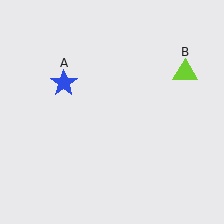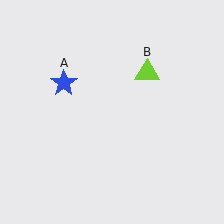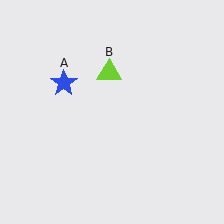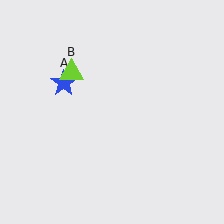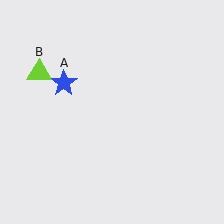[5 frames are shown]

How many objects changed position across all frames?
1 object changed position: lime triangle (object B).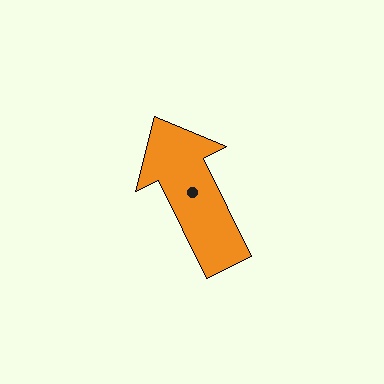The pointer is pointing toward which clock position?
Roughly 11 o'clock.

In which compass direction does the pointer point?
Northwest.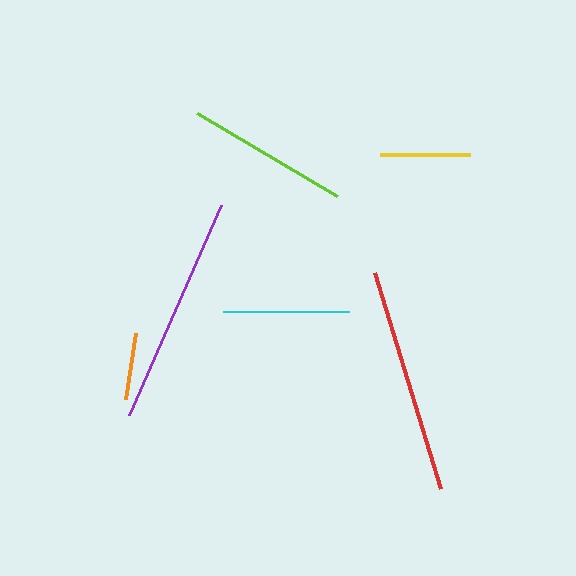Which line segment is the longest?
The purple line is the longest at approximately 229 pixels.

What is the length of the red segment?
The red segment is approximately 226 pixels long.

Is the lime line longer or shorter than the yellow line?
The lime line is longer than the yellow line.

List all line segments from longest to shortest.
From longest to shortest: purple, red, lime, cyan, yellow, orange.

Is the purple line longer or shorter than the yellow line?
The purple line is longer than the yellow line.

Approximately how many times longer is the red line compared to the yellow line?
The red line is approximately 2.5 times the length of the yellow line.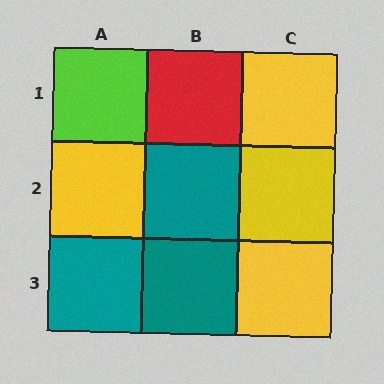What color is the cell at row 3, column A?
Teal.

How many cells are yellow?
4 cells are yellow.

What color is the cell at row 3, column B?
Teal.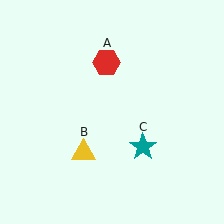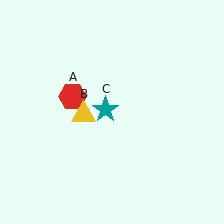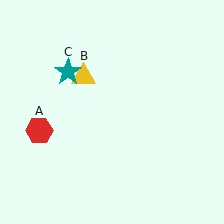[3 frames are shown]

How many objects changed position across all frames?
3 objects changed position: red hexagon (object A), yellow triangle (object B), teal star (object C).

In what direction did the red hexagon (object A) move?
The red hexagon (object A) moved down and to the left.